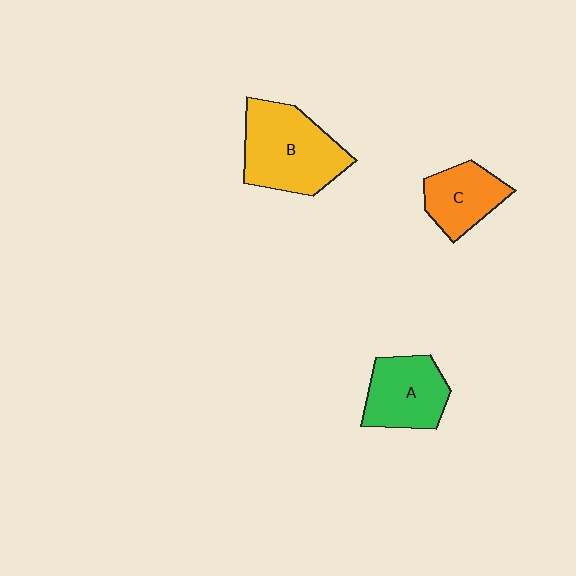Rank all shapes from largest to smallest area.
From largest to smallest: B (yellow), A (green), C (orange).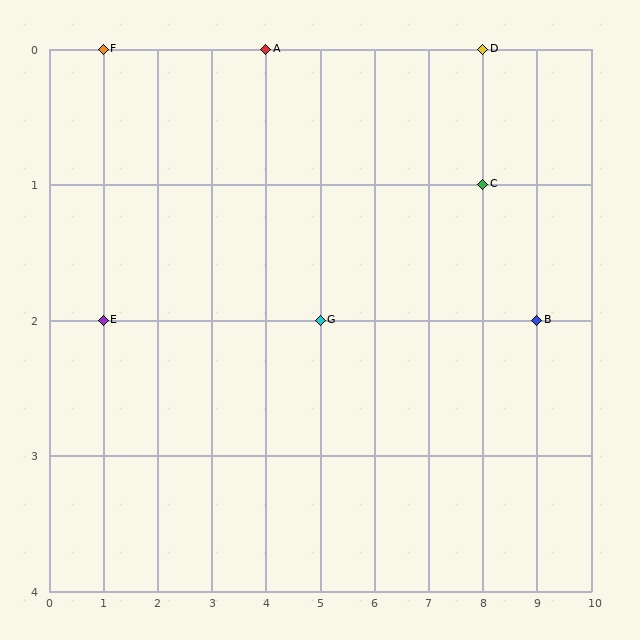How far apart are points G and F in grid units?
Points G and F are 4 columns and 2 rows apart (about 4.5 grid units diagonally).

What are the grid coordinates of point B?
Point B is at grid coordinates (9, 2).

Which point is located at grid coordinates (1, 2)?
Point E is at (1, 2).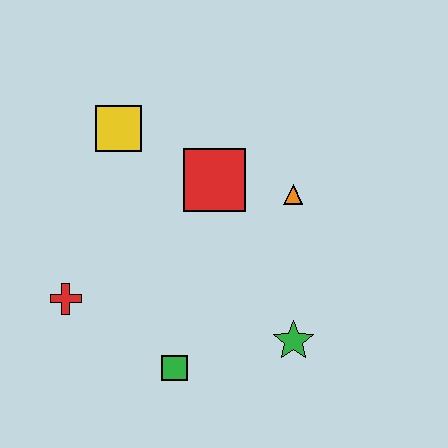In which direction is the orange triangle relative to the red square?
The orange triangle is to the right of the red square.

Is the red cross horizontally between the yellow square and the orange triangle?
No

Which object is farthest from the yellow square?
The green star is farthest from the yellow square.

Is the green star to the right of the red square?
Yes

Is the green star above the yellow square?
No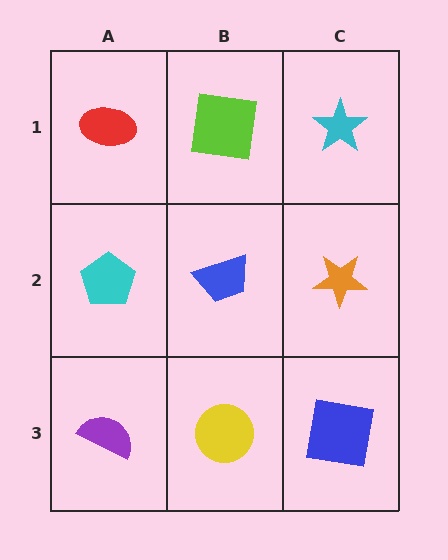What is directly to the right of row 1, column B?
A cyan star.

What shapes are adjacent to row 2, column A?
A red ellipse (row 1, column A), a purple semicircle (row 3, column A), a blue trapezoid (row 2, column B).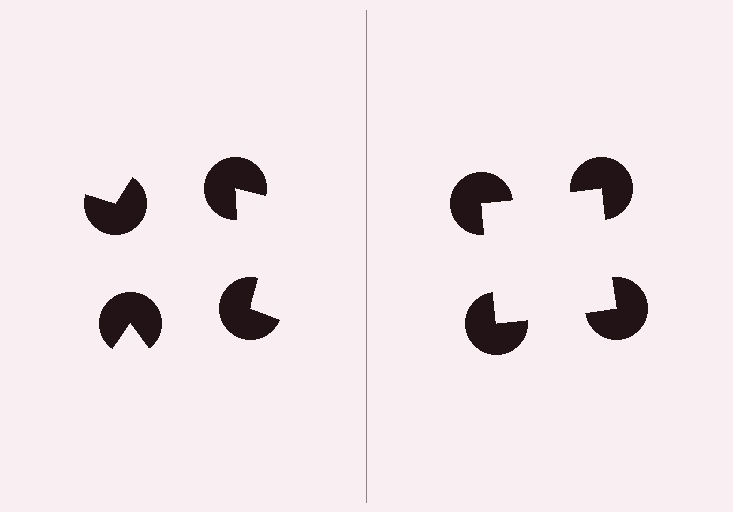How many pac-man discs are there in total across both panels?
8 — 4 on each side.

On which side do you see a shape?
An illusory square appears on the right side. On the left side the wedge cuts are rotated, so no coherent shape forms.